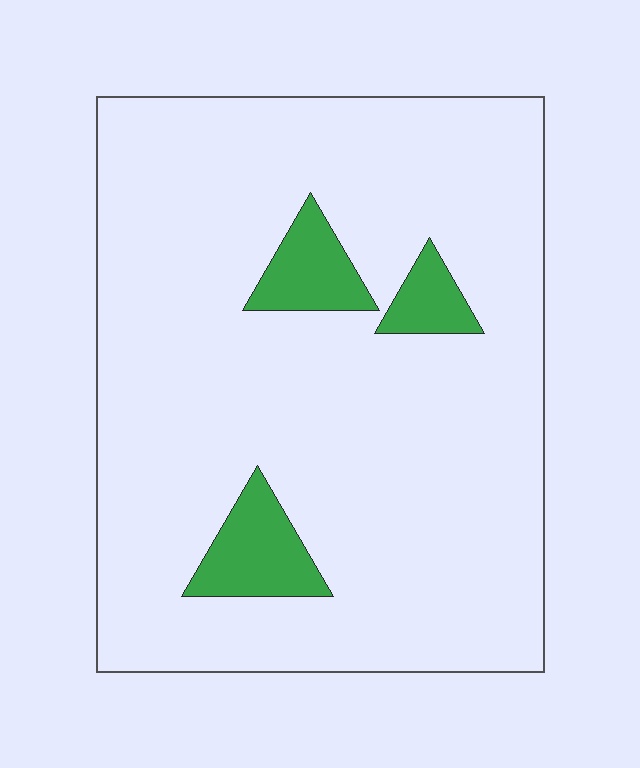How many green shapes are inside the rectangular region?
3.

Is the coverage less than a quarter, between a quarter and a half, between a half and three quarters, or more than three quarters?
Less than a quarter.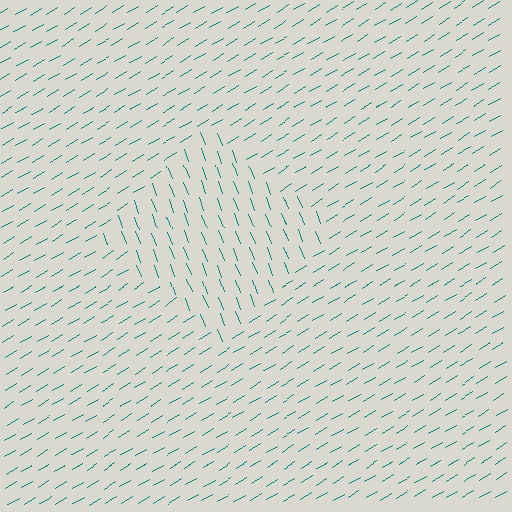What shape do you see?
I see a diamond.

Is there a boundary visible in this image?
Yes, there is a texture boundary formed by a change in line orientation.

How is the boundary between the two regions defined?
The boundary is defined purely by a change in line orientation (approximately 80 degrees difference). All lines are the same color and thickness.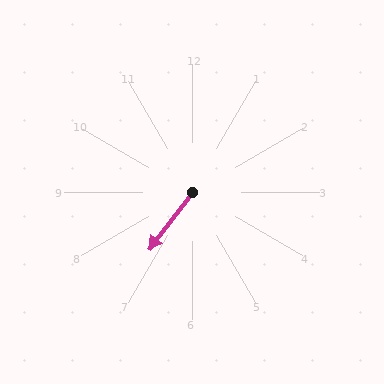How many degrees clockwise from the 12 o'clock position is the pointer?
Approximately 217 degrees.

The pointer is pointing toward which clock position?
Roughly 7 o'clock.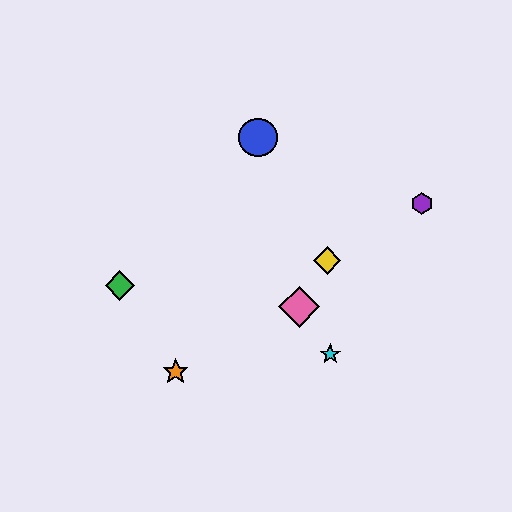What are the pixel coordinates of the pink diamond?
The pink diamond is at (299, 307).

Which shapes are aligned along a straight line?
The red circle, the cyan star, the pink diamond are aligned along a straight line.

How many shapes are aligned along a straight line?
3 shapes (the red circle, the cyan star, the pink diamond) are aligned along a straight line.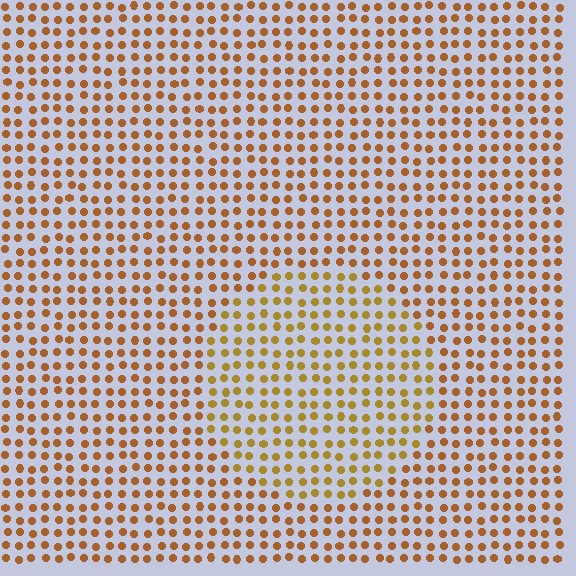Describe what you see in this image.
The image is filled with small brown elements in a uniform arrangement. A circle-shaped region is visible where the elements are tinted to a slightly different hue, forming a subtle color boundary.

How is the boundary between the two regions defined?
The boundary is defined purely by a slight shift in hue (about 20 degrees). Spacing, size, and orientation are identical on both sides.